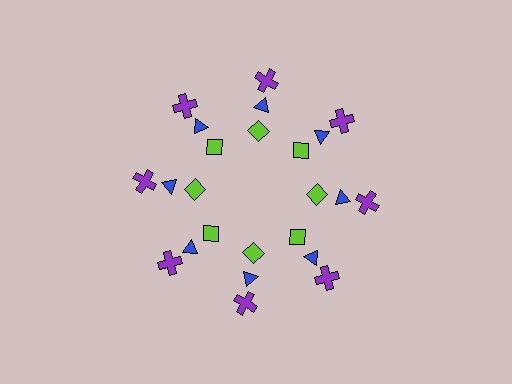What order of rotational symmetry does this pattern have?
This pattern has 8-fold rotational symmetry.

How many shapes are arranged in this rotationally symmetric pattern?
There are 24 shapes, arranged in 8 groups of 3.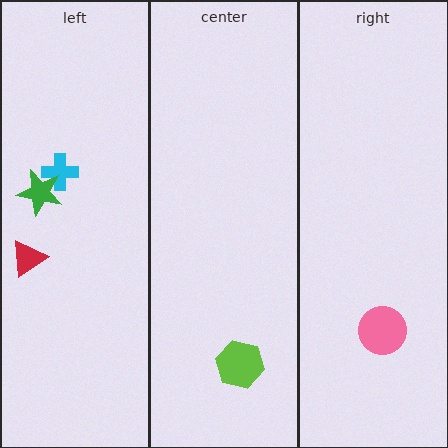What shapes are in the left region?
The cyan cross, the red triangle, the green star.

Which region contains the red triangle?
The left region.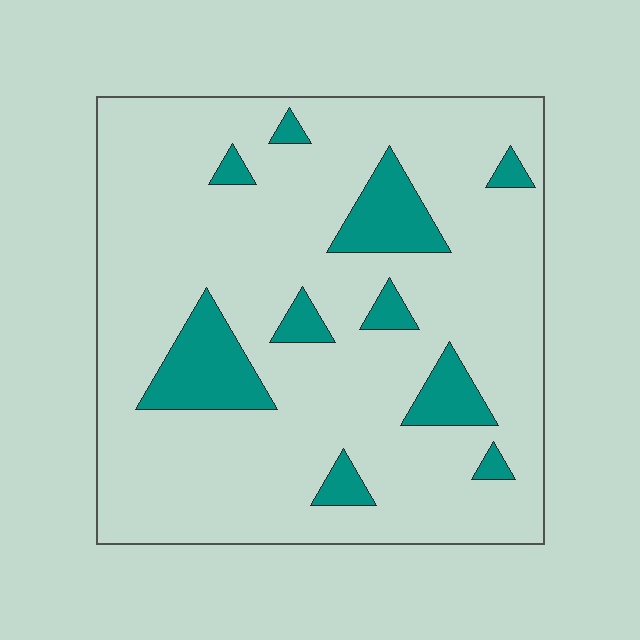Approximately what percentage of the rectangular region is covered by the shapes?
Approximately 15%.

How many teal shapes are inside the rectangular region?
10.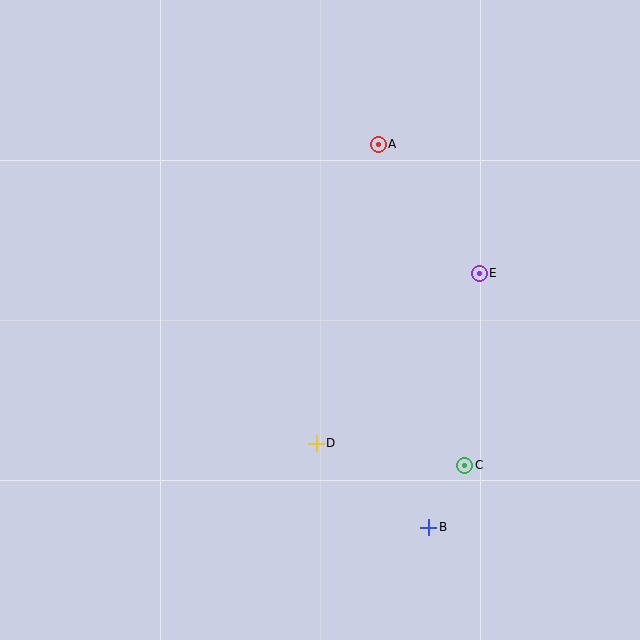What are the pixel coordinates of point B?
Point B is at (429, 527).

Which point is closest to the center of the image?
Point D at (316, 443) is closest to the center.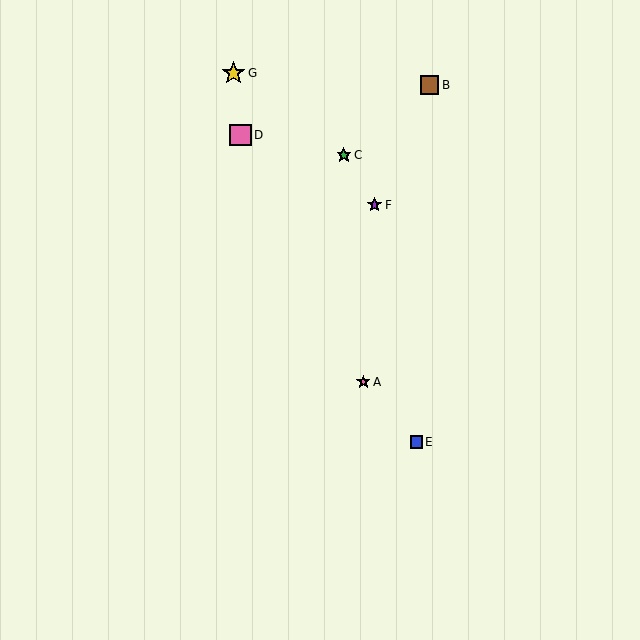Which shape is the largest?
The yellow star (labeled G) is the largest.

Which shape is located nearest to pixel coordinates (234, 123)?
The pink square (labeled D) at (240, 135) is nearest to that location.